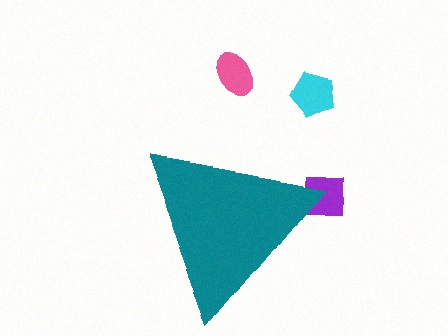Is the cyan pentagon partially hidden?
No, the cyan pentagon is fully visible.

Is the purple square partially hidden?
Yes, the purple square is partially hidden behind the teal triangle.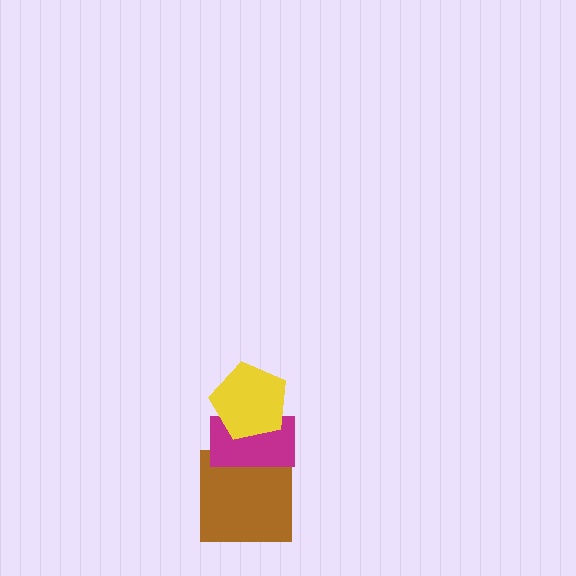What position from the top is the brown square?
The brown square is 3rd from the top.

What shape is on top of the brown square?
The magenta rectangle is on top of the brown square.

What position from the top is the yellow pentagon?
The yellow pentagon is 1st from the top.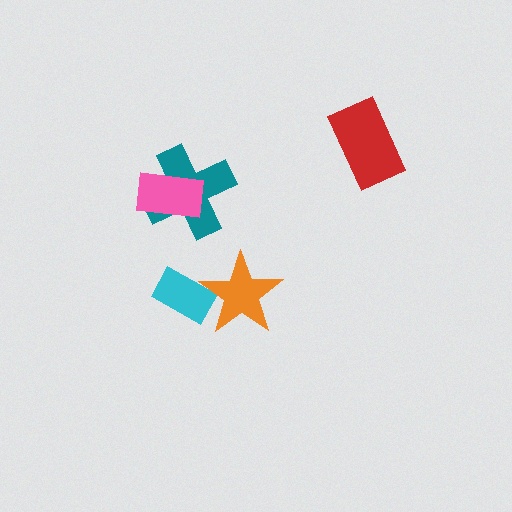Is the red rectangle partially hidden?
No, no other shape covers it.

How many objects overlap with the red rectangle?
0 objects overlap with the red rectangle.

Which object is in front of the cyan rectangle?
The orange star is in front of the cyan rectangle.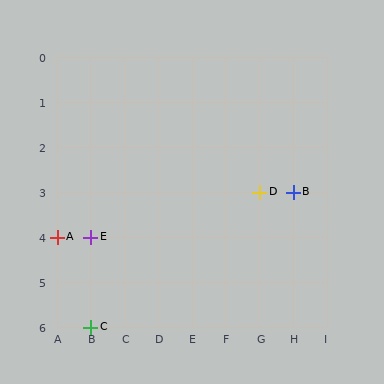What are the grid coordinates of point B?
Point B is at grid coordinates (H, 3).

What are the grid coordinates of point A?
Point A is at grid coordinates (A, 4).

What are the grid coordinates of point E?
Point E is at grid coordinates (B, 4).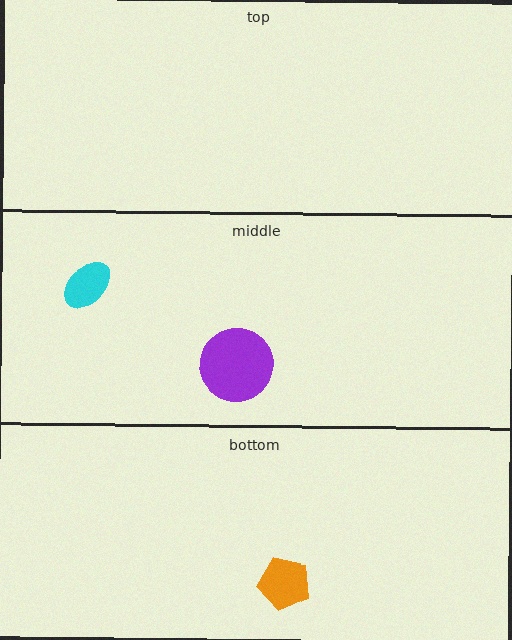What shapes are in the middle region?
The purple circle, the cyan ellipse.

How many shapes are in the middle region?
2.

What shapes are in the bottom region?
The orange pentagon.